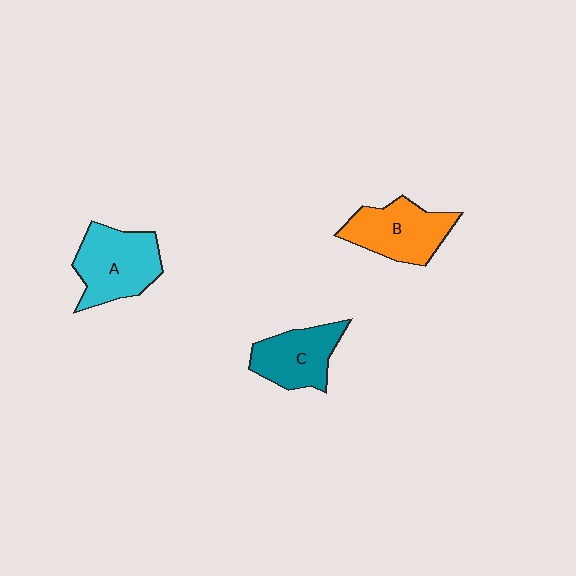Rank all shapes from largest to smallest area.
From largest to smallest: A (cyan), B (orange), C (teal).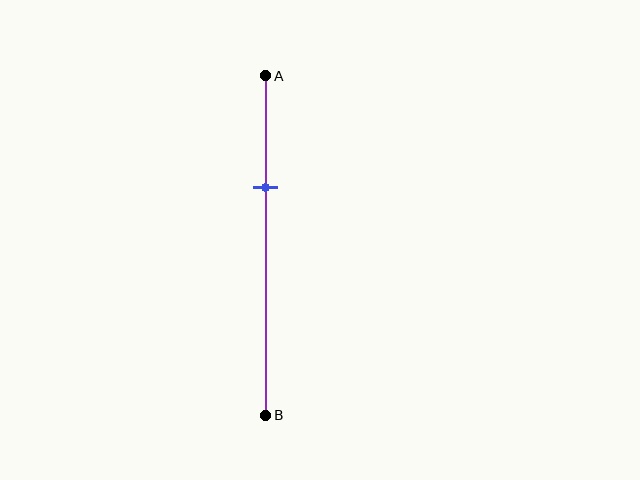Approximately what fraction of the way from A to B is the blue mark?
The blue mark is approximately 35% of the way from A to B.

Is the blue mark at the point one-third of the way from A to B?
Yes, the mark is approximately at the one-third point.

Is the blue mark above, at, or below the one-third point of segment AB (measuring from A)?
The blue mark is approximately at the one-third point of segment AB.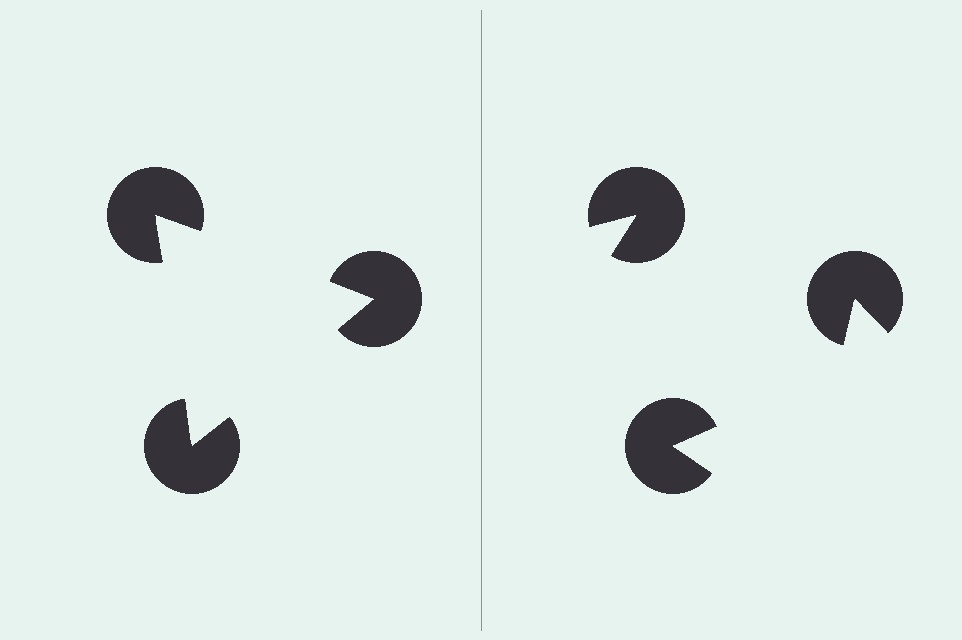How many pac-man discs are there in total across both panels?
6 — 3 on each side.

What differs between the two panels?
The pac-man discs are positioned identically on both sides; only the wedge orientations differ. On the left they align to a triangle; on the right they are misaligned.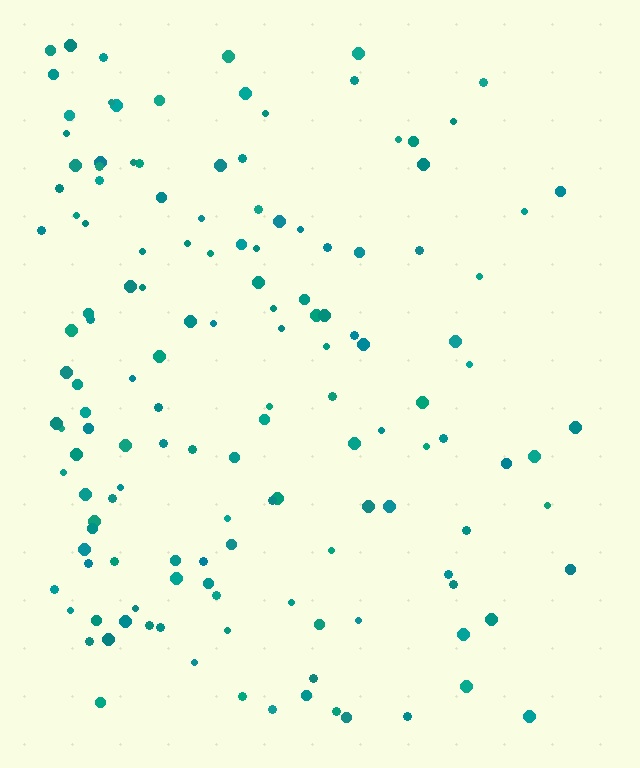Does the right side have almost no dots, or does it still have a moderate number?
Still a moderate number, just noticeably fewer than the left.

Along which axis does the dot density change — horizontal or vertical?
Horizontal.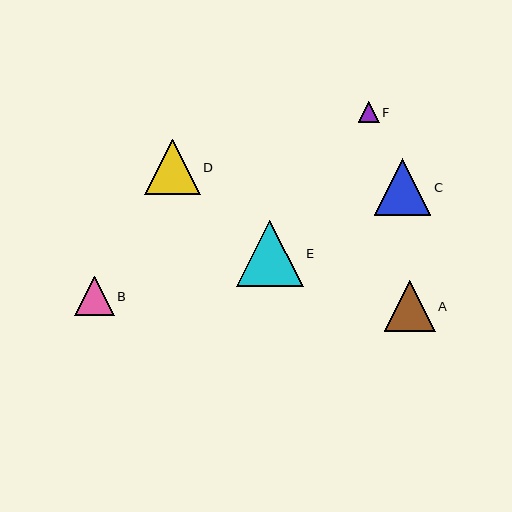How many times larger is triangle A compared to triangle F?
Triangle A is approximately 2.4 times the size of triangle F.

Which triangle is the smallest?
Triangle F is the smallest with a size of approximately 21 pixels.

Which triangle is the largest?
Triangle E is the largest with a size of approximately 67 pixels.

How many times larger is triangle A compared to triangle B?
Triangle A is approximately 1.3 times the size of triangle B.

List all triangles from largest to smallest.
From largest to smallest: E, C, D, A, B, F.